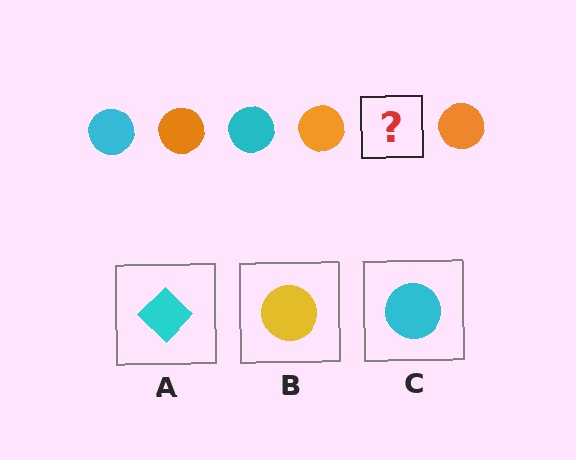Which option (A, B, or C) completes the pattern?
C.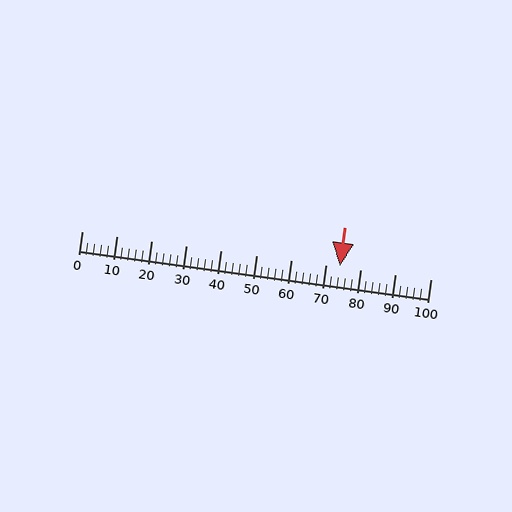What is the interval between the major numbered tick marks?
The major tick marks are spaced 10 units apart.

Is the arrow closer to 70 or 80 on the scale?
The arrow is closer to 70.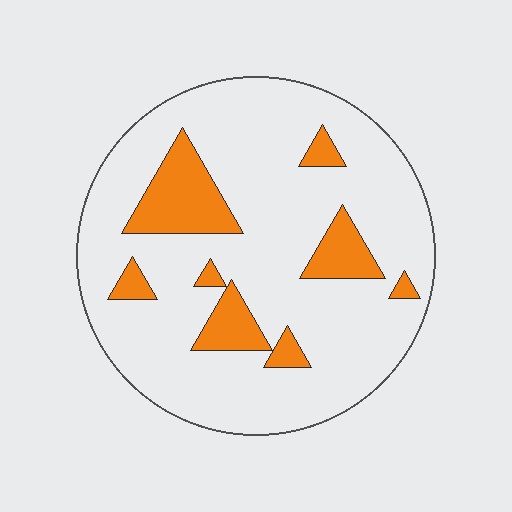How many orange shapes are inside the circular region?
8.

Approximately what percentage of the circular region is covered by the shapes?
Approximately 15%.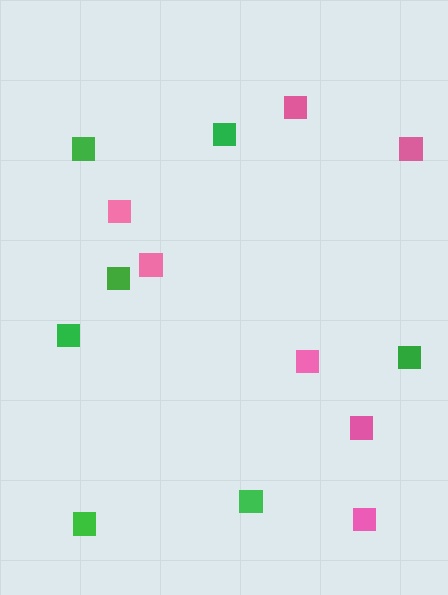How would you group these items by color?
There are 2 groups: one group of green squares (7) and one group of pink squares (7).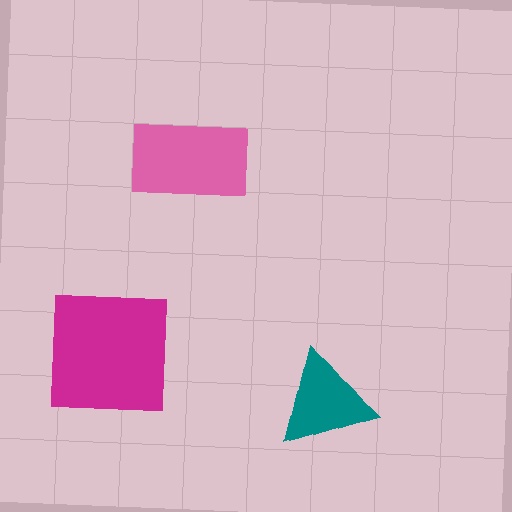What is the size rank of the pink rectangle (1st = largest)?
2nd.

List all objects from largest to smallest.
The magenta square, the pink rectangle, the teal triangle.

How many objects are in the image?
There are 3 objects in the image.